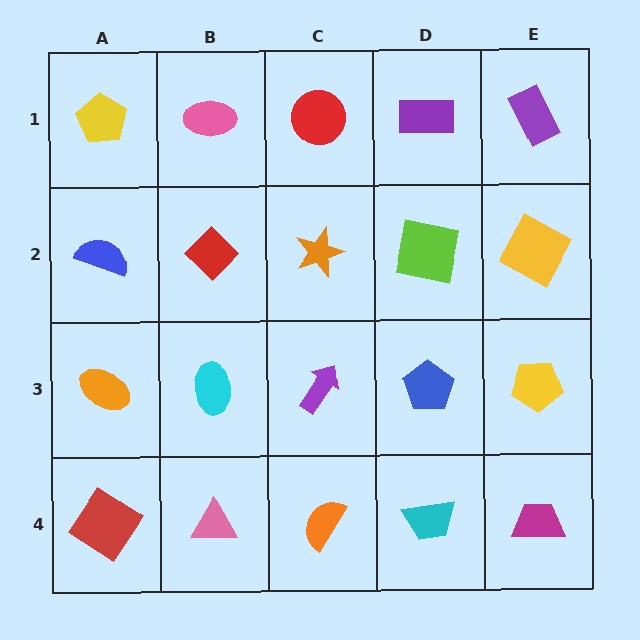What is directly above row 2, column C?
A red circle.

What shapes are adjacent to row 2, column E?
A purple rectangle (row 1, column E), a yellow pentagon (row 3, column E), a lime square (row 2, column D).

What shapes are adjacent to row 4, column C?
A purple arrow (row 3, column C), a pink triangle (row 4, column B), a cyan trapezoid (row 4, column D).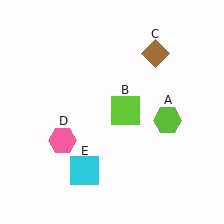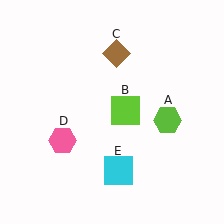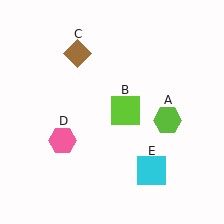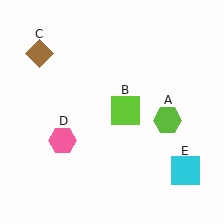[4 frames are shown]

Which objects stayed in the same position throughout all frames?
Lime hexagon (object A) and lime square (object B) and pink hexagon (object D) remained stationary.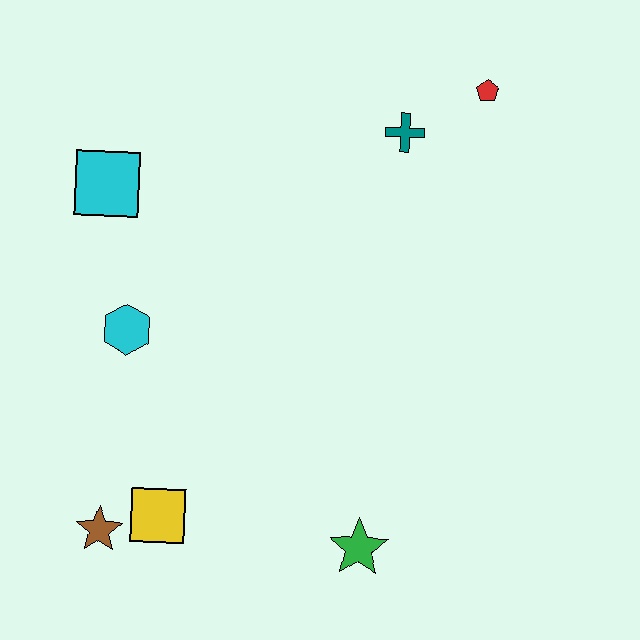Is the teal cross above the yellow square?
Yes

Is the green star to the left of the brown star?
No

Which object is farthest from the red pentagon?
The brown star is farthest from the red pentagon.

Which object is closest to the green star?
The yellow square is closest to the green star.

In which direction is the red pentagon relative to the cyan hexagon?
The red pentagon is to the right of the cyan hexagon.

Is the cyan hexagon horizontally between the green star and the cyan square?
Yes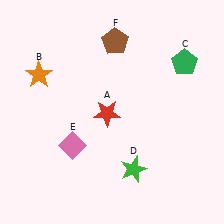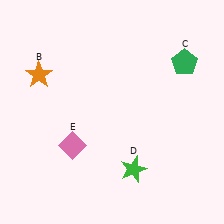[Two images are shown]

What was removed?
The red star (A), the brown pentagon (F) were removed in Image 2.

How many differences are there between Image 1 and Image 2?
There are 2 differences between the two images.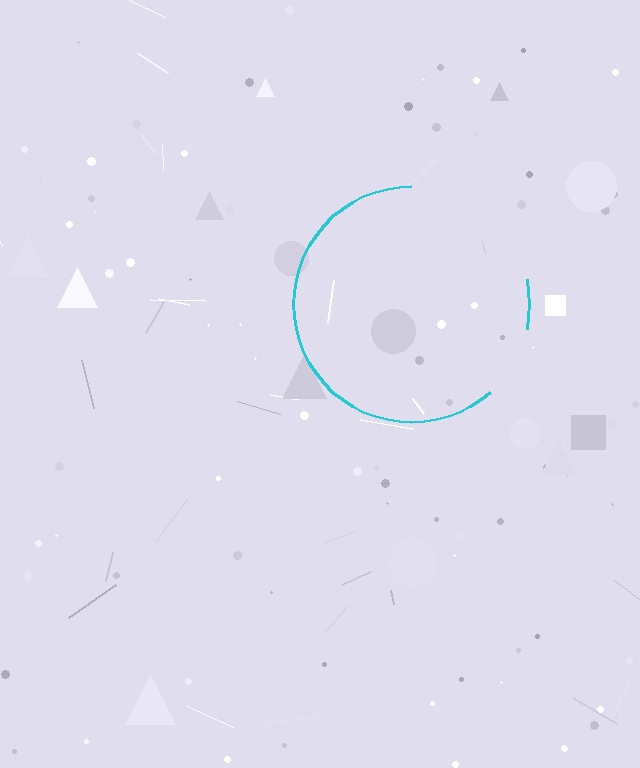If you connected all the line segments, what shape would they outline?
They would outline a circle.